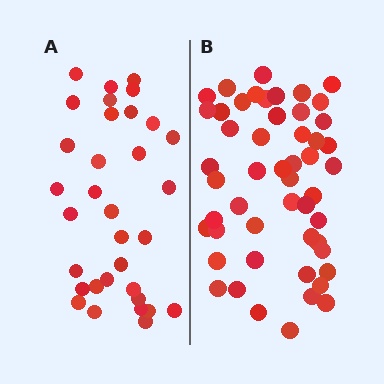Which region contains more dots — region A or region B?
Region B (the right region) has more dots.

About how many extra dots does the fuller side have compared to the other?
Region B has approximately 20 more dots than region A.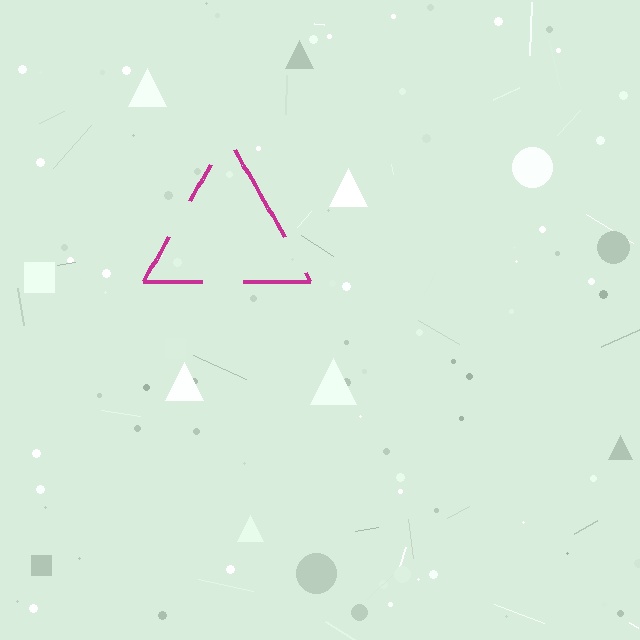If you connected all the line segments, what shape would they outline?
They would outline a triangle.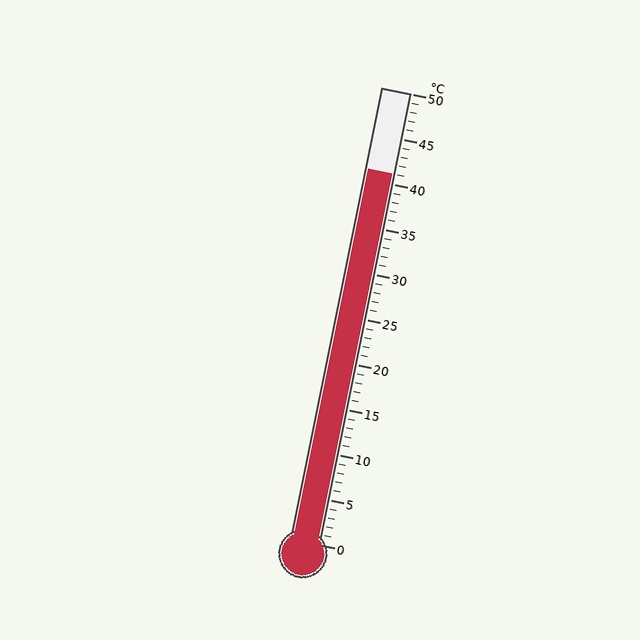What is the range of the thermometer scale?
The thermometer scale ranges from 0°C to 50°C.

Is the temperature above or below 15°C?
The temperature is above 15°C.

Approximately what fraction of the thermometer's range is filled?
The thermometer is filled to approximately 80% of its range.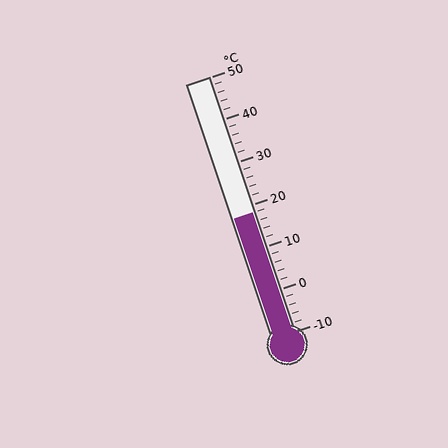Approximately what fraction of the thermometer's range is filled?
The thermometer is filled to approximately 45% of its range.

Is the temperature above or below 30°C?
The temperature is below 30°C.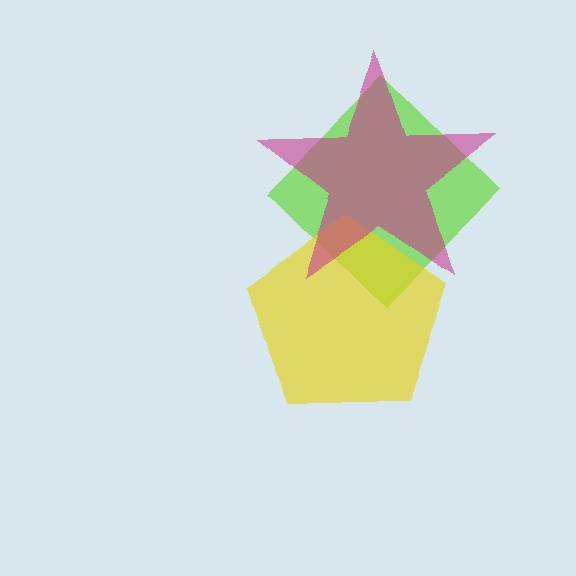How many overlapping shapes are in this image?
There are 3 overlapping shapes in the image.